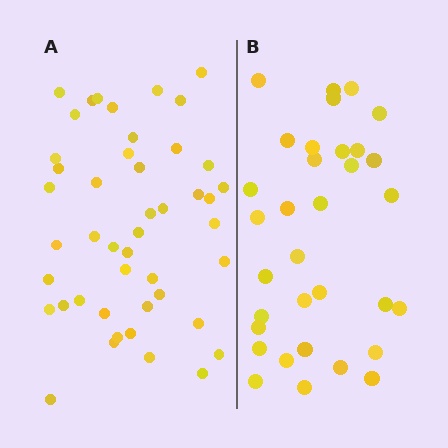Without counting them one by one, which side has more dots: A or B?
Region A (the left region) has more dots.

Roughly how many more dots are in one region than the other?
Region A has approximately 15 more dots than region B.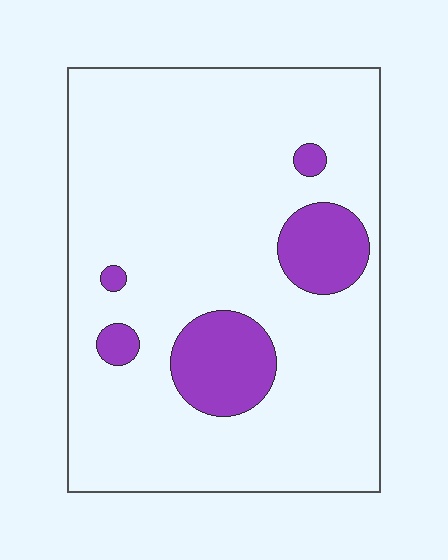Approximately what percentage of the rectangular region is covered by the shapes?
Approximately 15%.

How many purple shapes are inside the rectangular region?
5.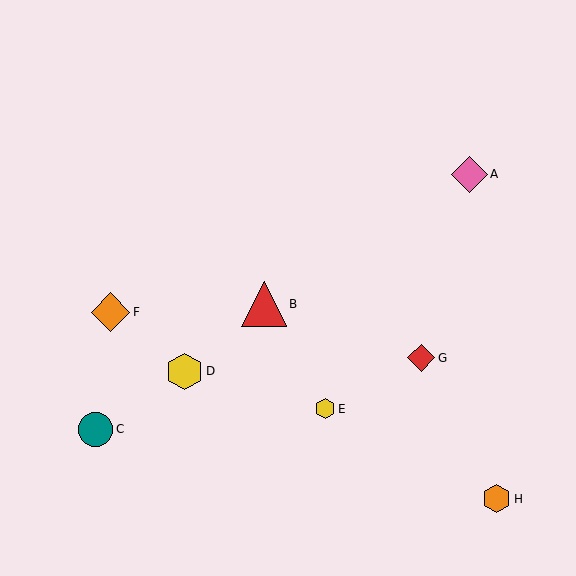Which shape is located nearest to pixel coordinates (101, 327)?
The orange diamond (labeled F) at (110, 312) is nearest to that location.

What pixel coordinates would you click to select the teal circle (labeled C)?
Click at (96, 429) to select the teal circle C.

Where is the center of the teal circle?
The center of the teal circle is at (96, 429).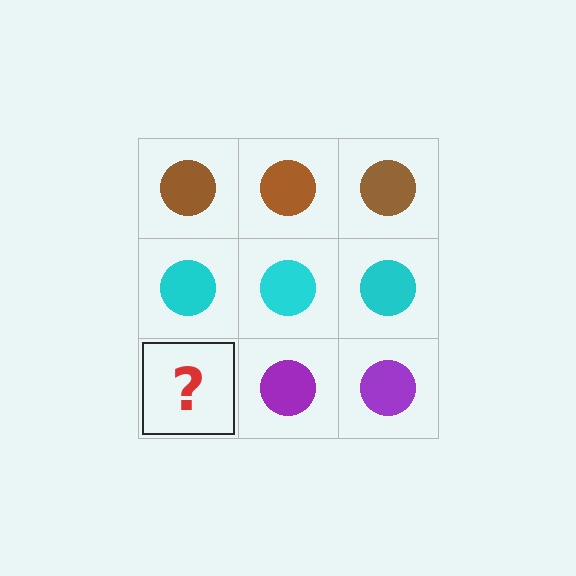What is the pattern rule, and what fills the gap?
The rule is that each row has a consistent color. The gap should be filled with a purple circle.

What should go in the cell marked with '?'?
The missing cell should contain a purple circle.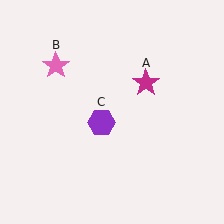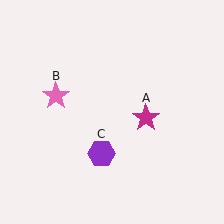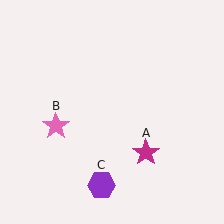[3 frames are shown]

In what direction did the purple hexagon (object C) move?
The purple hexagon (object C) moved down.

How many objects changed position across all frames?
3 objects changed position: magenta star (object A), pink star (object B), purple hexagon (object C).